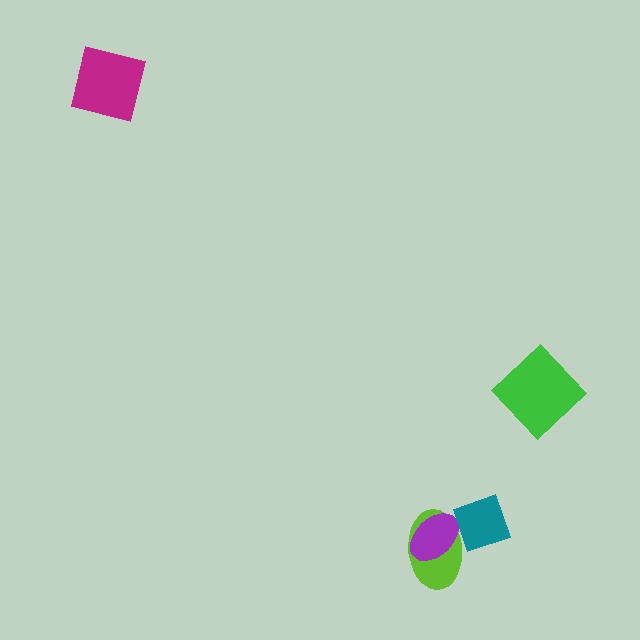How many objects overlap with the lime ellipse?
2 objects overlap with the lime ellipse.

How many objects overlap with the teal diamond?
2 objects overlap with the teal diamond.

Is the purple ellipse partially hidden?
Yes, it is partially covered by another shape.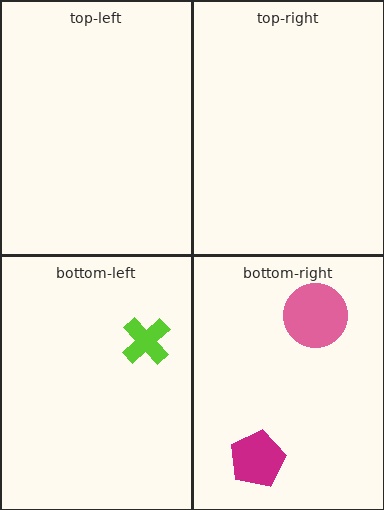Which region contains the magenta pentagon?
The bottom-right region.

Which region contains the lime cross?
The bottom-left region.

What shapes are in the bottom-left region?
The lime cross.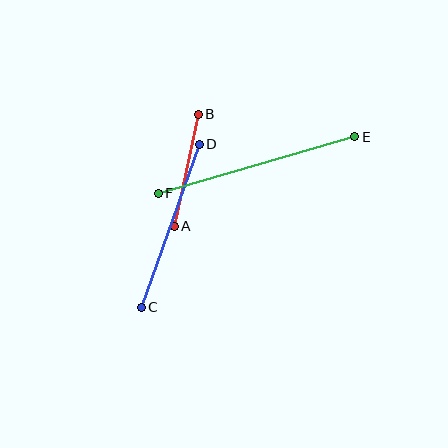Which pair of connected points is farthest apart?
Points E and F are farthest apart.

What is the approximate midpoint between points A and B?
The midpoint is at approximately (186, 170) pixels.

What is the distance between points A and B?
The distance is approximately 115 pixels.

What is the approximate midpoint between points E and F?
The midpoint is at approximately (257, 165) pixels.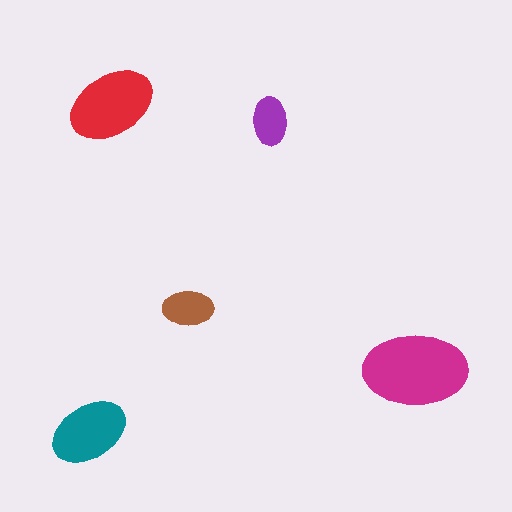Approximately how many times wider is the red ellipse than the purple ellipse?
About 2 times wider.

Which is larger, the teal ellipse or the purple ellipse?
The teal one.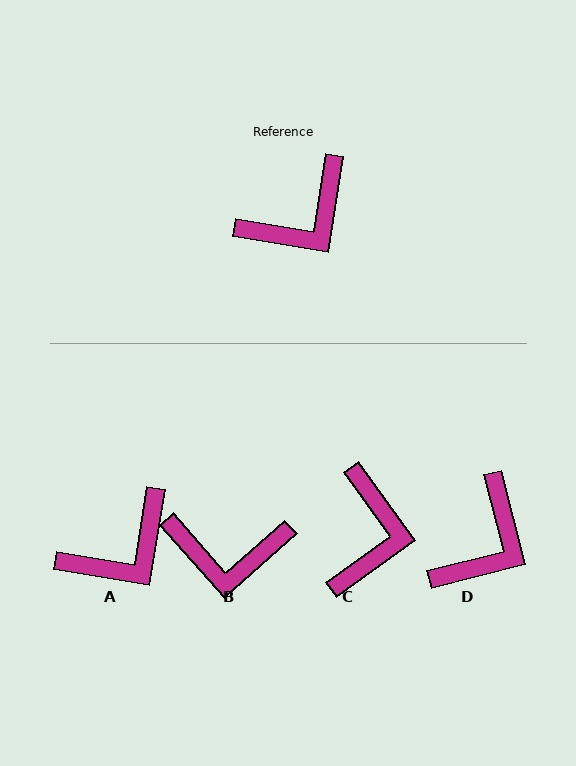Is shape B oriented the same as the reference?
No, it is off by about 40 degrees.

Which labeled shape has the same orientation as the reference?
A.